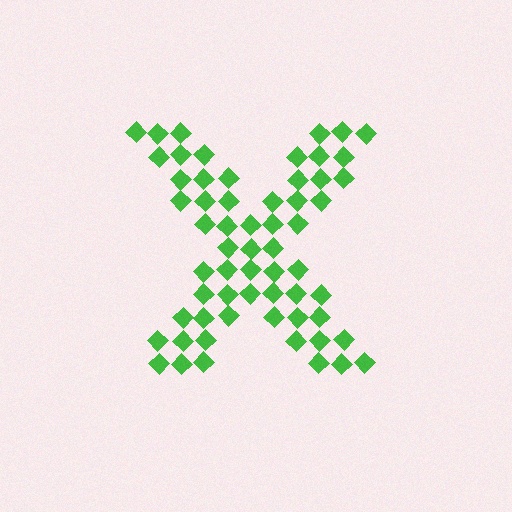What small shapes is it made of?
It is made of small diamonds.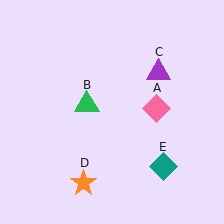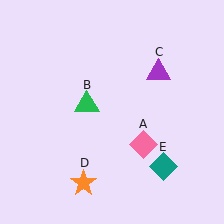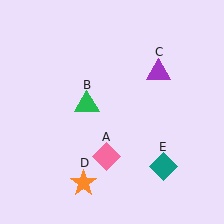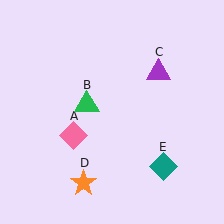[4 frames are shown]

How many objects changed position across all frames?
1 object changed position: pink diamond (object A).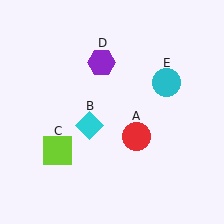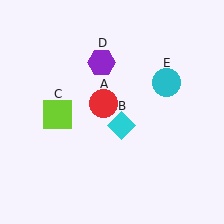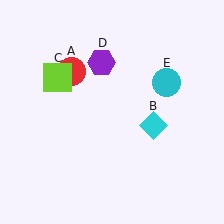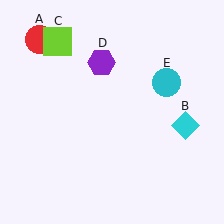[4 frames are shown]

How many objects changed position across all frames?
3 objects changed position: red circle (object A), cyan diamond (object B), lime square (object C).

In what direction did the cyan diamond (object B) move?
The cyan diamond (object B) moved right.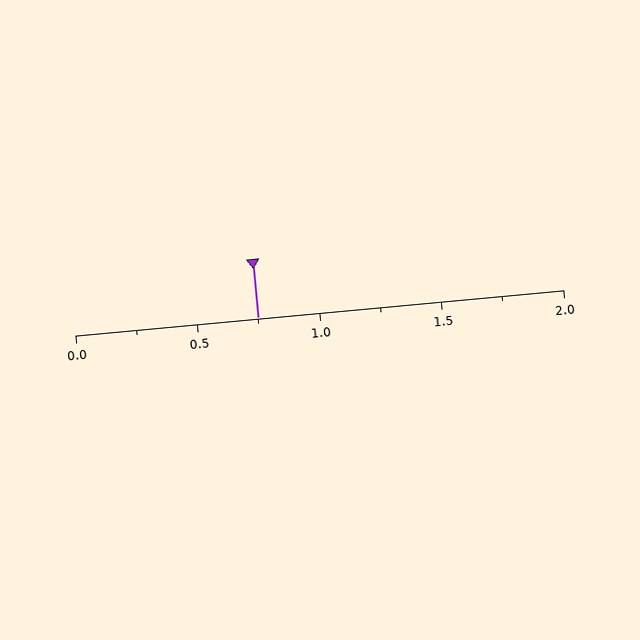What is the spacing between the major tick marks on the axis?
The major ticks are spaced 0.5 apart.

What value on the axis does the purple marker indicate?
The marker indicates approximately 0.75.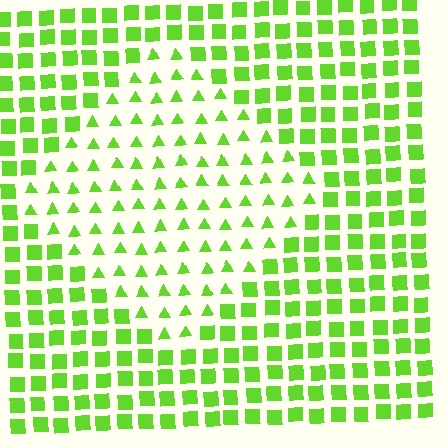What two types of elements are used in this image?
The image uses triangles inside the diamond region and squares outside it.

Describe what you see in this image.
The image is filled with small lime elements arranged in a uniform grid. A diamond-shaped region contains triangles, while the surrounding area contains squares. The boundary is defined purely by the change in element shape.